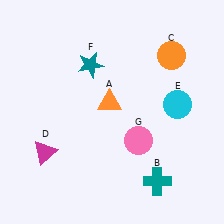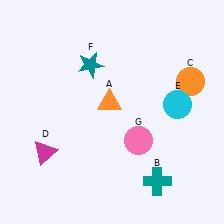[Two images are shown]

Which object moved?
The orange circle (C) moved down.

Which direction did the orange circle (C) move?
The orange circle (C) moved down.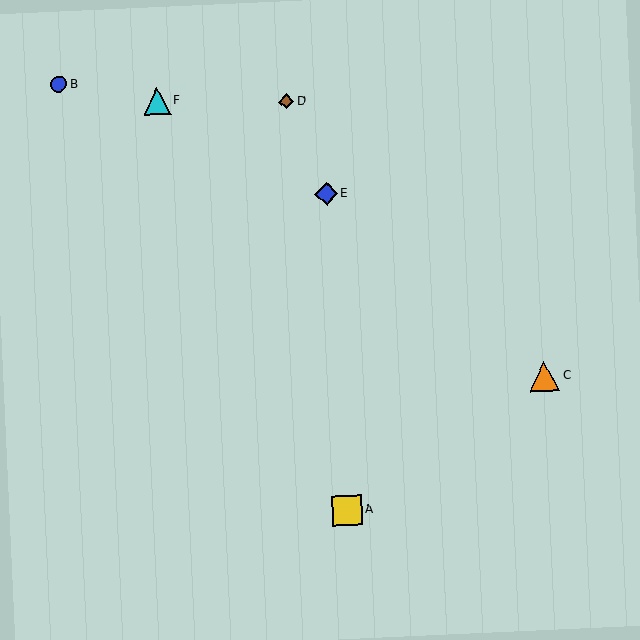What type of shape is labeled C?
Shape C is an orange triangle.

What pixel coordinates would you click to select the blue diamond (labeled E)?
Click at (326, 194) to select the blue diamond E.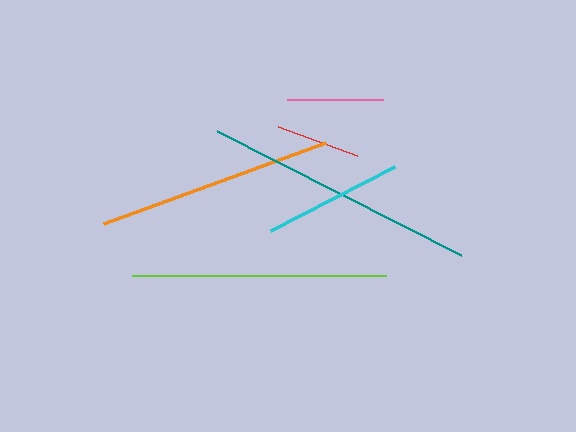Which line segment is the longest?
The teal line is the longest at approximately 274 pixels.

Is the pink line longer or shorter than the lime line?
The lime line is longer than the pink line.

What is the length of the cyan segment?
The cyan segment is approximately 140 pixels long.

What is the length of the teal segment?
The teal segment is approximately 274 pixels long.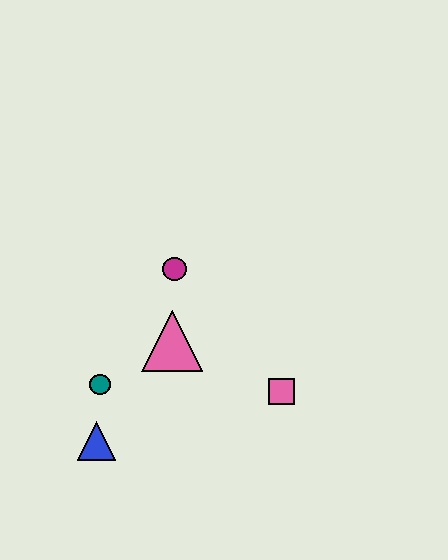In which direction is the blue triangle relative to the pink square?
The blue triangle is to the left of the pink square.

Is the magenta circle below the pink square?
No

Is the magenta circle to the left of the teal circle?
No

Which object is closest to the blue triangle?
The teal circle is closest to the blue triangle.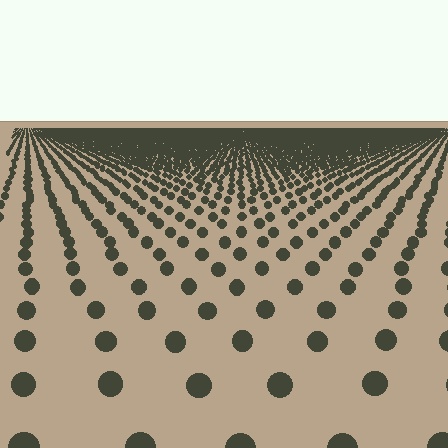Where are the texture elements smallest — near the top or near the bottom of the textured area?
Near the top.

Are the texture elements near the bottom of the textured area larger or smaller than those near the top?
Larger. Near the bottom, elements are closer to the viewer and appear at a bigger on-screen size.